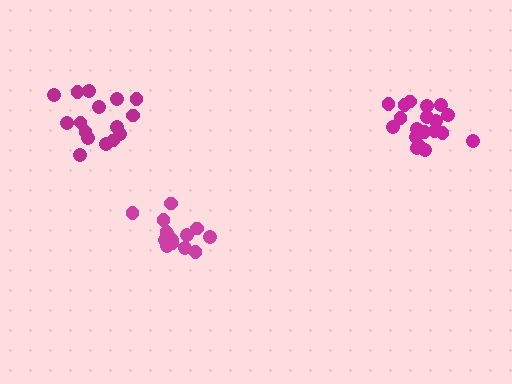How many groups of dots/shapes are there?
There are 3 groups.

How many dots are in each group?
Group 1: 16 dots, Group 2: 16 dots, Group 3: 20 dots (52 total).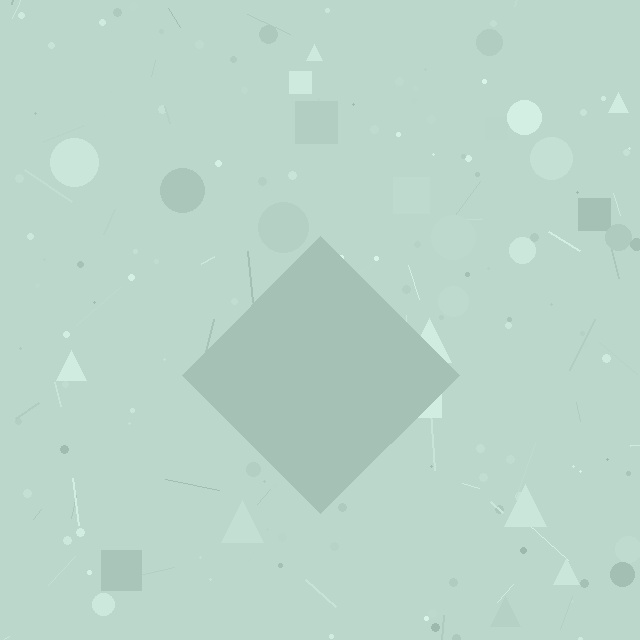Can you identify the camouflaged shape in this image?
The camouflaged shape is a diamond.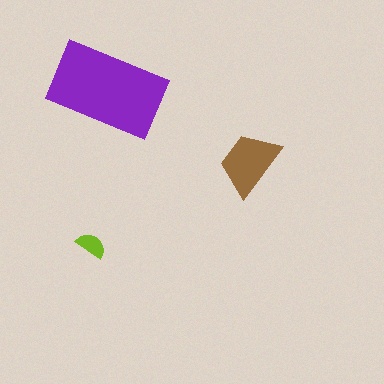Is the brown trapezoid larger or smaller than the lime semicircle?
Larger.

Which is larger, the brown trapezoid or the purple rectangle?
The purple rectangle.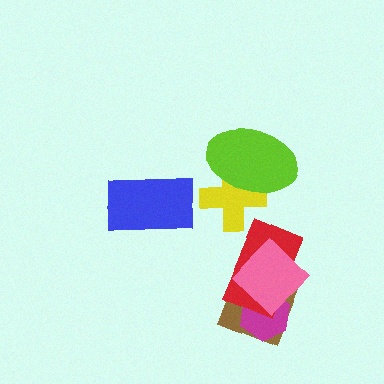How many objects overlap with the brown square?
3 objects overlap with the brown square.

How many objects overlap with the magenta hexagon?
3 objects overlap with the magenta hexagon.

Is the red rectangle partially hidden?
Yes, it is partially covered by another shape.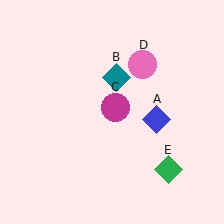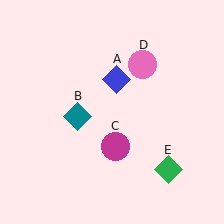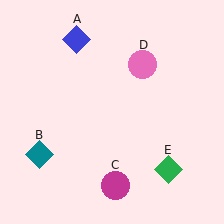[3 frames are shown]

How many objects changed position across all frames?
3 objects changed position: blue diamond (object A), teal diamond (object B), magenta circle (object C).